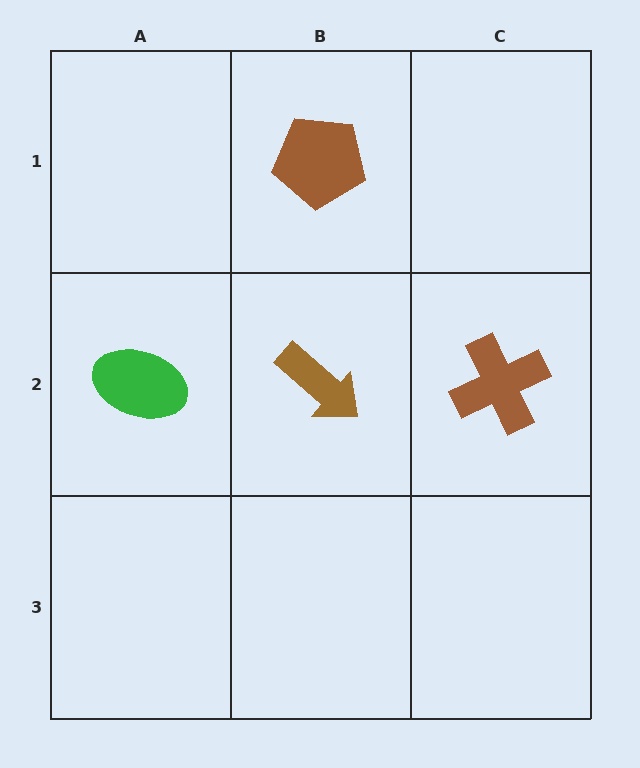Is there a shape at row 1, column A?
No, that cell is empty.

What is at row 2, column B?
A brown arrow.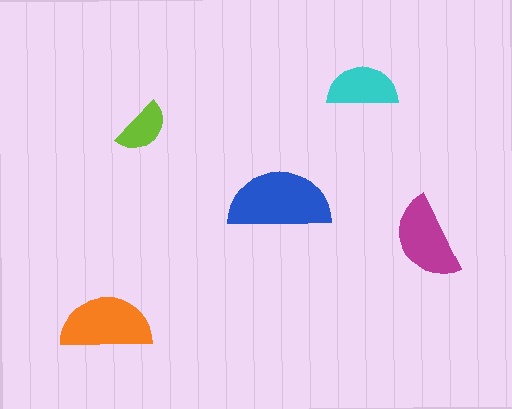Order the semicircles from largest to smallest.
the blue one, the orange one, the magenta one, the cyan one, the lime one.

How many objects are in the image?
There are 5 objects in the image.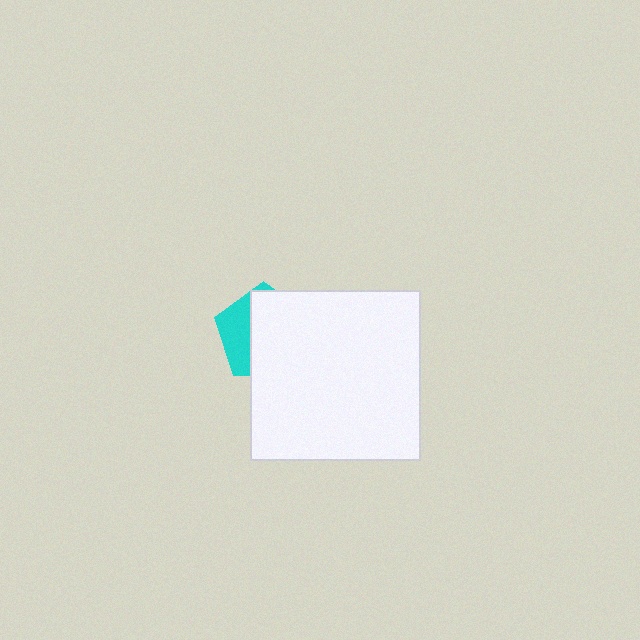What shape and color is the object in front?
The object in front is a white square.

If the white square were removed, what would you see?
You would see the complete cyan pentagon.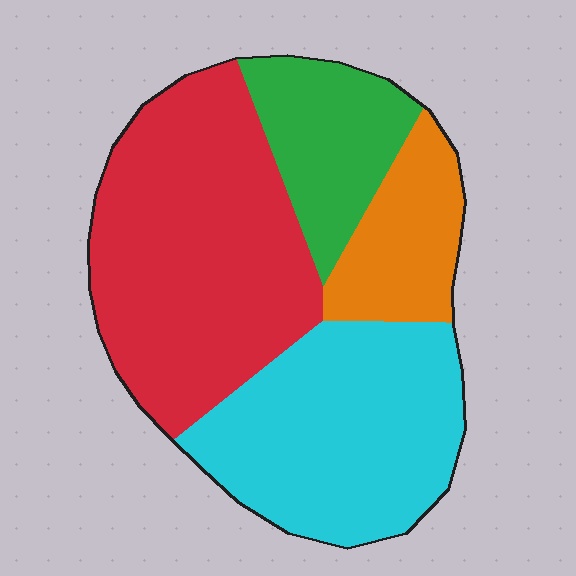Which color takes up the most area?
Red, at roughly 40%.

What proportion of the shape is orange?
Orange covers around 15% of the shape.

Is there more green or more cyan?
Cyan.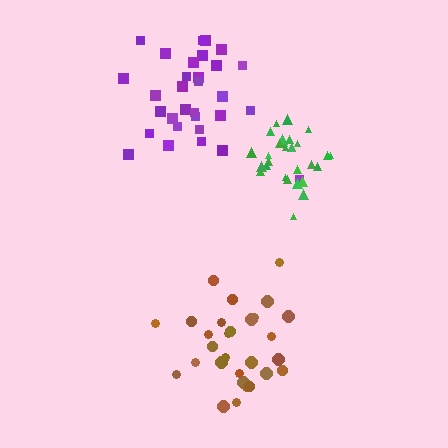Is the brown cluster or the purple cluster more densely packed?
Purple.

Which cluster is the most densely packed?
Green.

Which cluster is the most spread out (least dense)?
Brown.